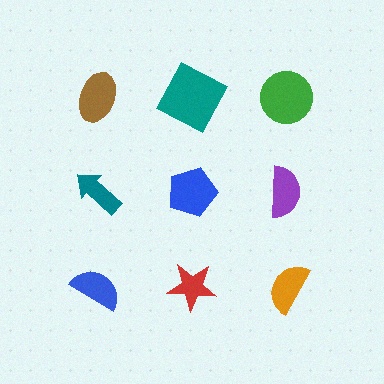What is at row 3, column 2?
A red star.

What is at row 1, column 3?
A green circle.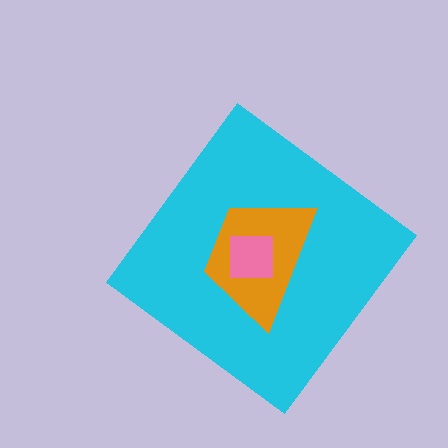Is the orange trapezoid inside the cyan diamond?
Yes.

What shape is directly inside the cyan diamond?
The orange trapezoid.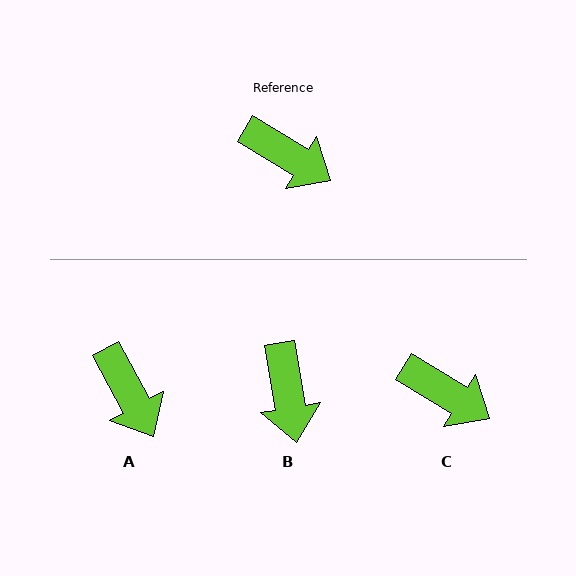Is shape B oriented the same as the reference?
No, it is off by about 49 degrees.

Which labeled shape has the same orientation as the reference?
C.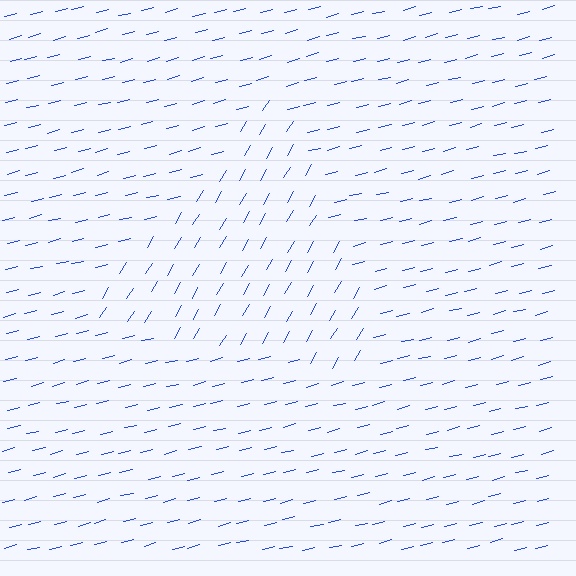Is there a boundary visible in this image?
Yes, there is a texture boundary formed by a change in line orientation.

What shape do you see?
I see a triangle.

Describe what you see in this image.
The image is filled with small blue line segments. A triangle region in the image has lines oriented differently from the surrounding lines, creating a visible texture boundary.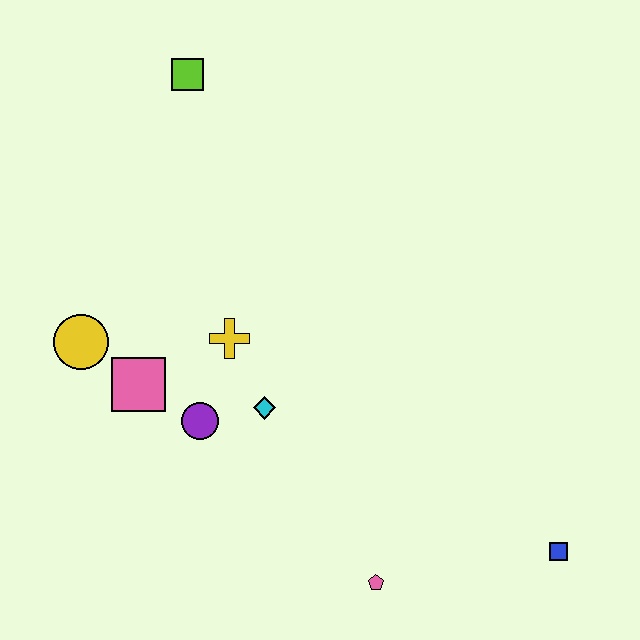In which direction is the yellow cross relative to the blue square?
The yellow cross is to the left of the blue square.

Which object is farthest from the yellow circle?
The blue square is farthest from the yellow circle.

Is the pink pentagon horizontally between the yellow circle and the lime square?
No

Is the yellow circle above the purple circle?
Yes